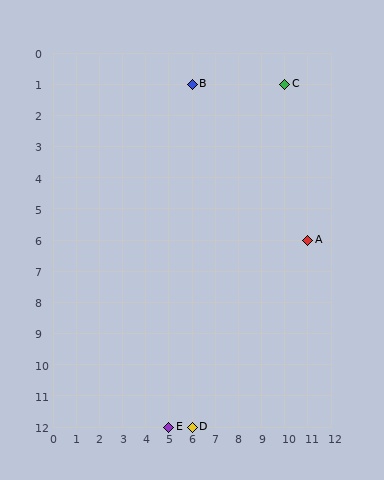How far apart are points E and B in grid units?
Points E and B are 1 column and 11 rows apart (about 11.0 grid units diagonally).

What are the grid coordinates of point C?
Point C is at grid coordinates (10, 1).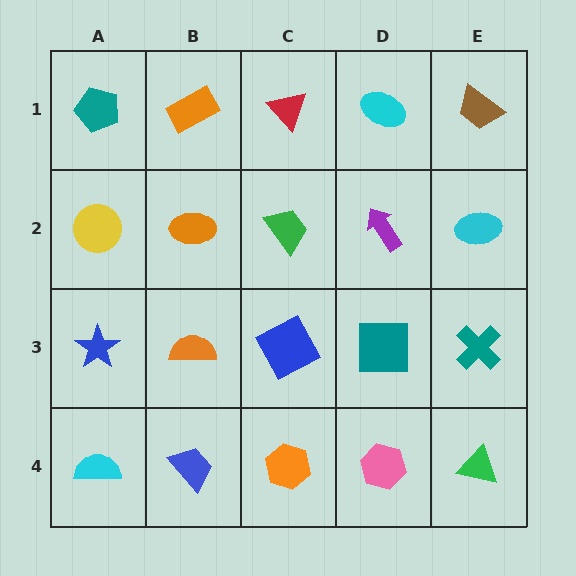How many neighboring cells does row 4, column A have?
2.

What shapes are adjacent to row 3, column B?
An orange ellipse (row 2, column B), a blue trapezoid (row 4, column B), a blue star (row 3, column A), a blue square (row 3, column C).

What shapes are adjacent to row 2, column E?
A brown trapezoid (row 1, column E), a teal cross (row 3, column E), a purple arrow (row 2, column D).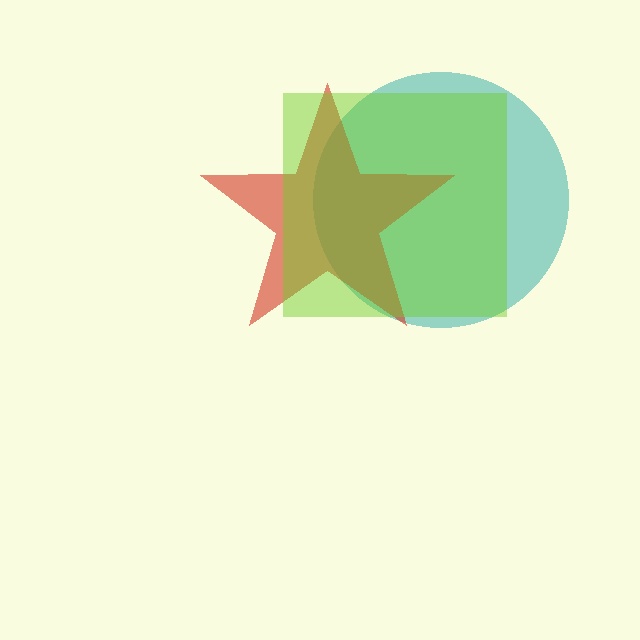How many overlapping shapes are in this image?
There are 3 overlapping shapes in the image.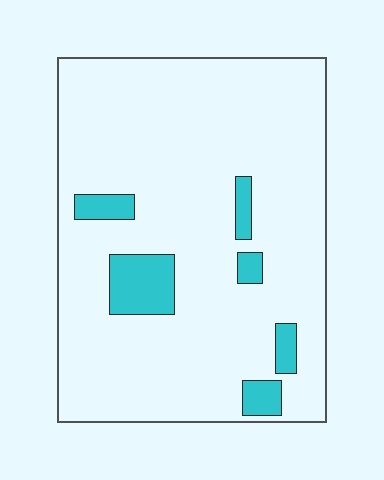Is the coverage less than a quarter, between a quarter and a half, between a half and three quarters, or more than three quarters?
Less than a quarter.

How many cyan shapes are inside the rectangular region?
6.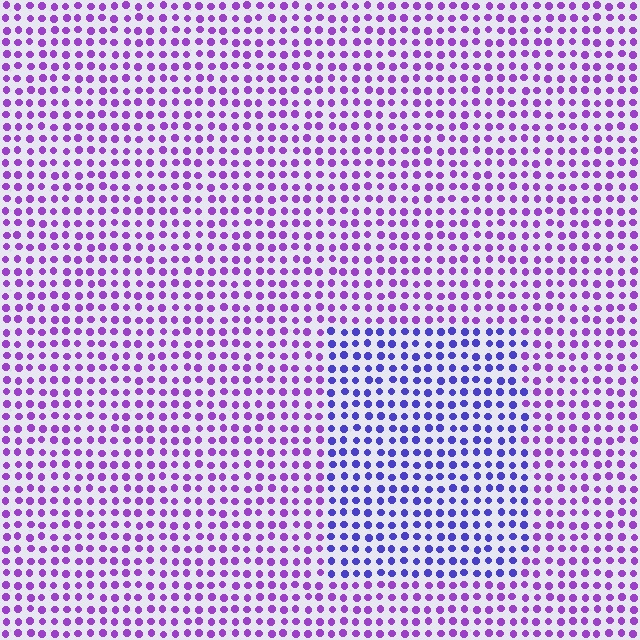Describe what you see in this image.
The image is filled with small purple elements in a uniform arrangement. A rectangle-shaped region is visible where the elements are tinted to a slightly different hue, forming a subtle color boundary.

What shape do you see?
I see a rectangle.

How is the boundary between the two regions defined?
The boundary is defined purely by a slight shift in hue (about 37 degrees). Spacing, size, and orientation are identical on both sides.